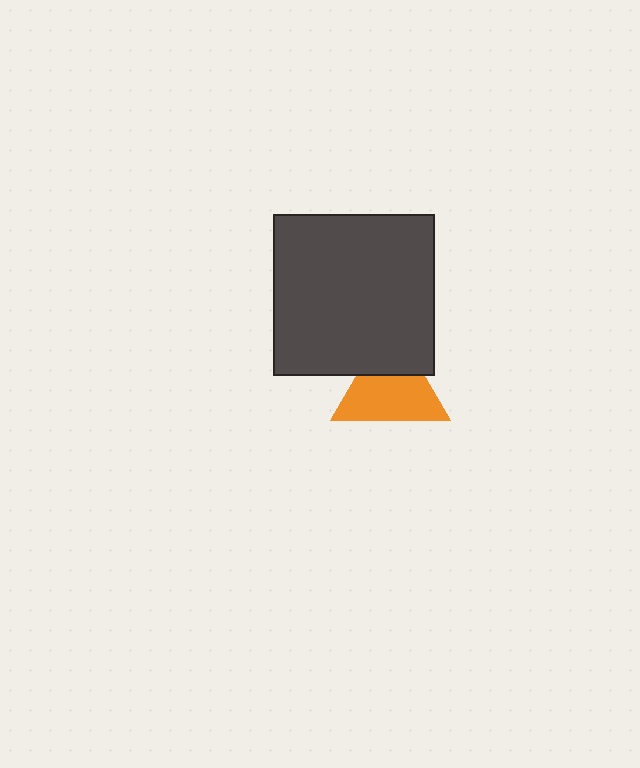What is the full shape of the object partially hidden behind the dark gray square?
The partially hidden object is an orange triangle.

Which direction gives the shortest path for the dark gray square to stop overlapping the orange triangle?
Moving up gives the shortest separation.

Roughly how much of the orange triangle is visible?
Most of it is visible (roughly 69%).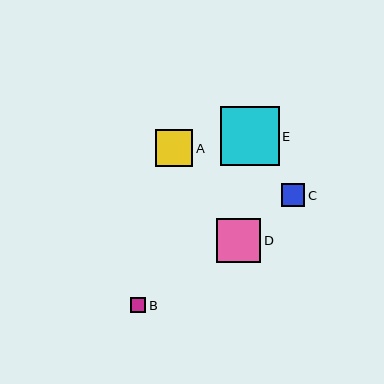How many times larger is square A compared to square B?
Square A is approximately 2.4 times the size of square B.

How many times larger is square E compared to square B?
Square E is approximately 3.8 times the size of square B.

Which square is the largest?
Square E is the largest with a size of approximately 59 pixels.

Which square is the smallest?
Square B is the smallest with a size of approximately 16 pixels.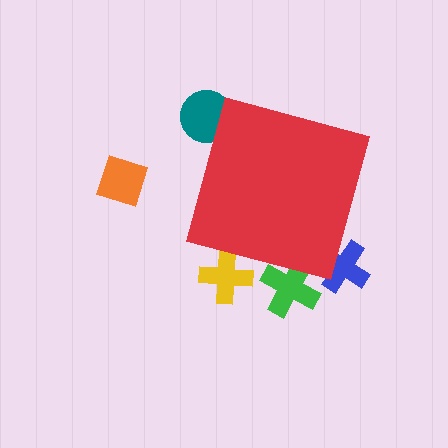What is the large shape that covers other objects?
A red diamond.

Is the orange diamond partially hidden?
No, the orange diamond is fully visible.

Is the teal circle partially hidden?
Yes, the teal circle is partially hidden behind the red diamond.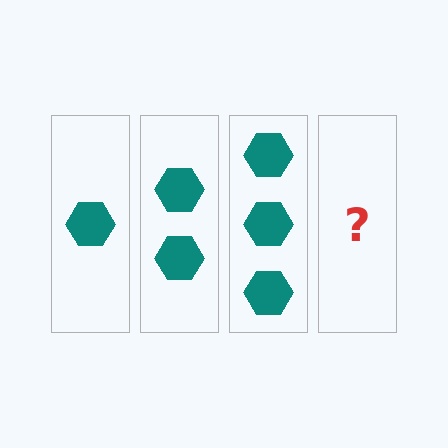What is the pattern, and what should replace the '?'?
The pattern is that each step adds one more hexagon. The '?' should be 4 hexagons.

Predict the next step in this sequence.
The next step is 4 hexagons.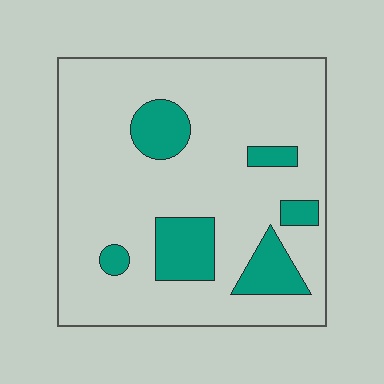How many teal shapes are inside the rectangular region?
6.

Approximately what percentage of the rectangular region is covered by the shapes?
Approximately 15%.